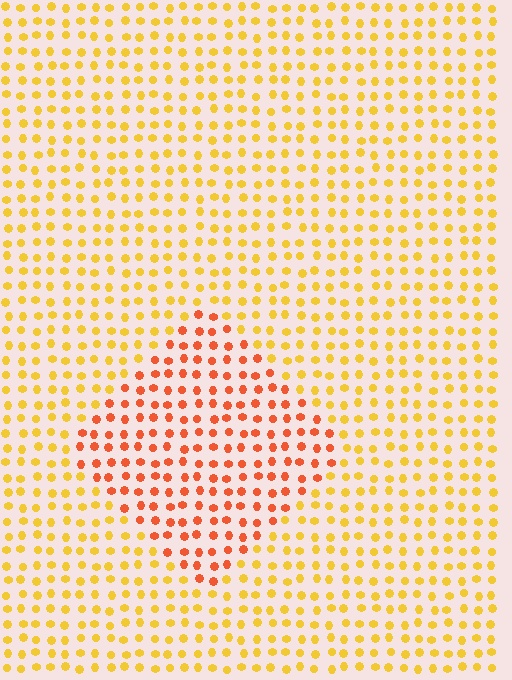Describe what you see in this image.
The image is filled with small yellow elements in a uniform arrangement. A diamond-shaped region is visible where the elements are tinted to a slightly different hue, forming a subtle color boundary.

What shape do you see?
I see a diamond.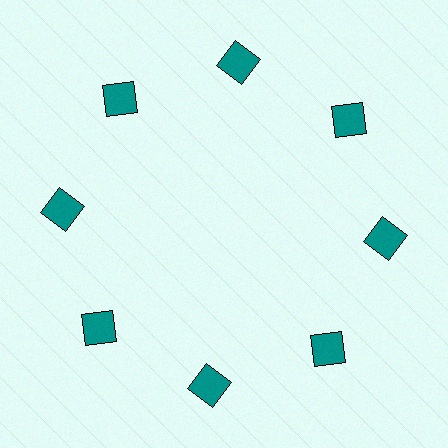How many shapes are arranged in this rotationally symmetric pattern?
There are 8 shapes, arranged in 8 groups of 1.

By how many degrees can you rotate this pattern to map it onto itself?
The pattern maps onto itself every 45 degrees of rotation.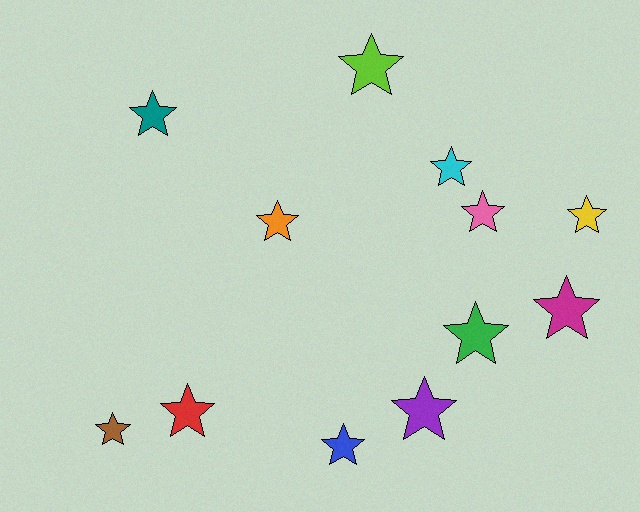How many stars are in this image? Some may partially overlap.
There are 12 stars.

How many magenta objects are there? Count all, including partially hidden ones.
There is 1 magenta object.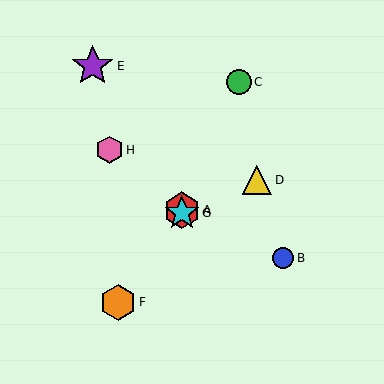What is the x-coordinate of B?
Object B is at x≈283.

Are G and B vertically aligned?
No, G is at x≈182 and B is at x≈283.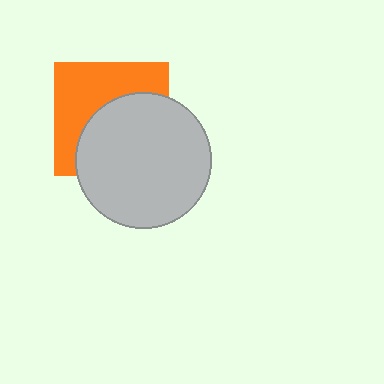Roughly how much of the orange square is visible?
About half of it is visible (roughly 48%).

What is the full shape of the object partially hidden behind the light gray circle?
The partially hidden object is an orange square.